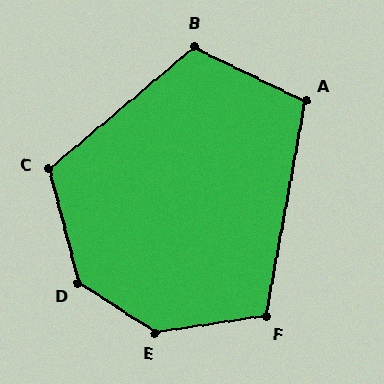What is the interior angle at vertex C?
Approximately 115 degrees (obtuse).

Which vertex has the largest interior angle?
E, at approximately 139 degrees.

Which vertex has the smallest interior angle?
A, at approximately 106 degrees.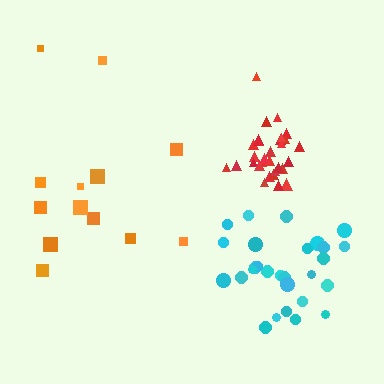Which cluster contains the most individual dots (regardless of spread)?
Red (31).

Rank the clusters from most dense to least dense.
red, cyan, orange.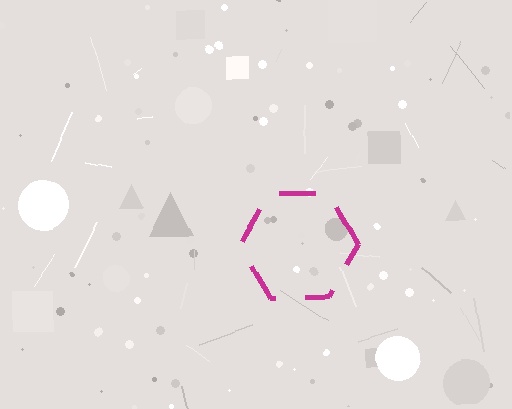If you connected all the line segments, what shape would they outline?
They would outline a hexagon.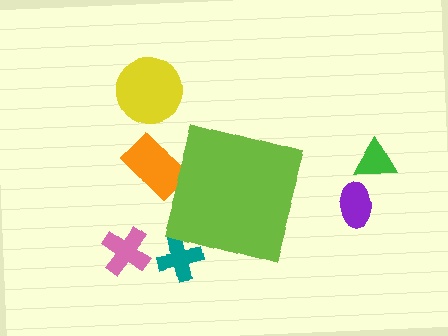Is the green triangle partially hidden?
No, the green triangle is fully visible.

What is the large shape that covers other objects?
A lime diamond.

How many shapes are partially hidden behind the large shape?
2 shapes are partially hidden.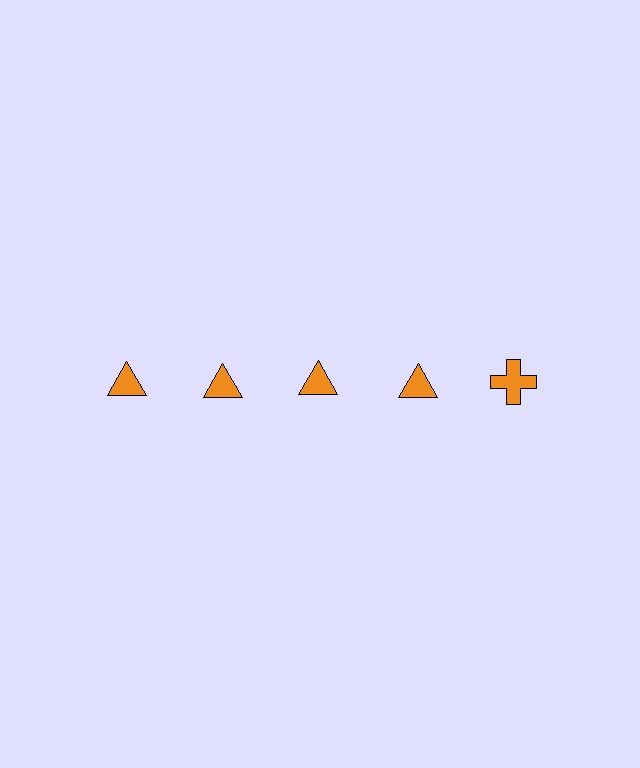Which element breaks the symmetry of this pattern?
The orange cross in the top row, rightmost column breaks the symmetry. All other shapes are orange triangles.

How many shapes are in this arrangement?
There are 5 shapes arranged in a grid pattern.